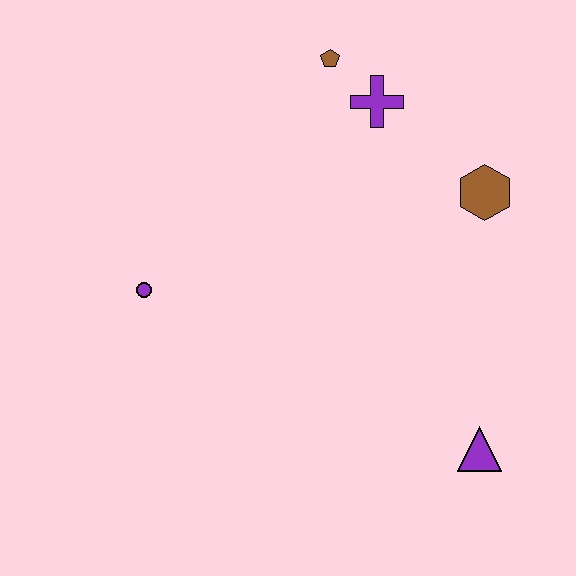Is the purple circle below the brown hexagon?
Yes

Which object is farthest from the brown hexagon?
The purple circle is farthest from the brown hexagon.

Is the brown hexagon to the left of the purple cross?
No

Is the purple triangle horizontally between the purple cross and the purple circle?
No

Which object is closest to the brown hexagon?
The purple cross is closest to the brown hexagon.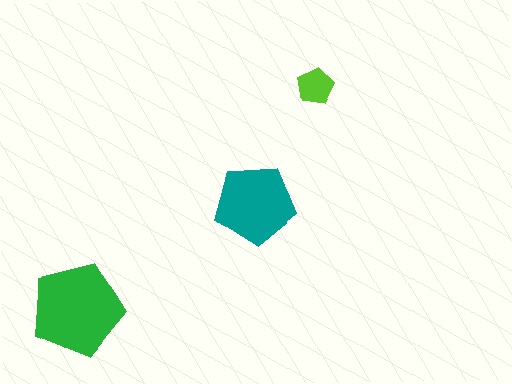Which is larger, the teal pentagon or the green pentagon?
The green one.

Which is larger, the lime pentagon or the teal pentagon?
The teal one.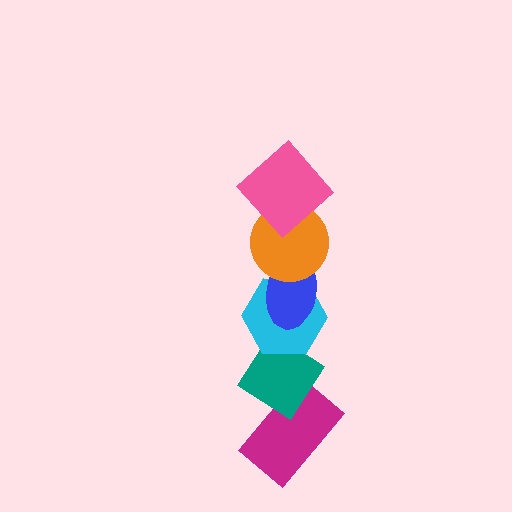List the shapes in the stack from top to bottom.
From top to bottom: the pink diamond, the orange circle, the blue ellipse, the cyan hexagon, the teal diamond, the magenta rectangle.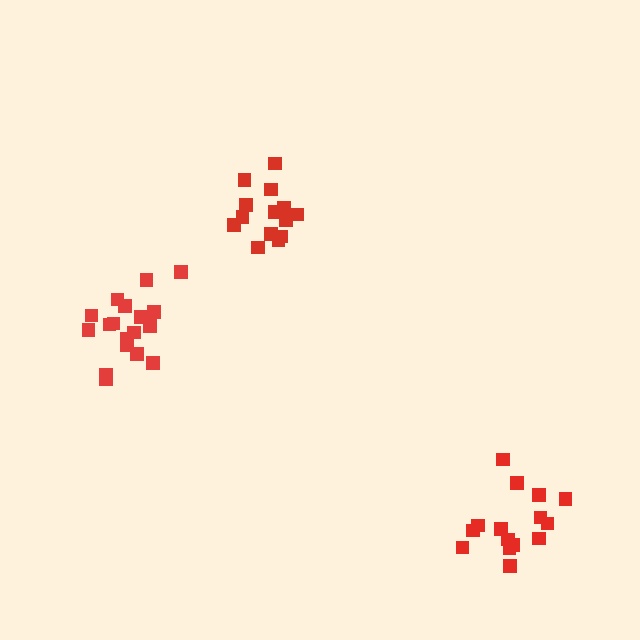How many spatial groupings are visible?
There are 3 spatial groupings.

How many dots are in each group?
Group 1: 18 dots, Group 2: 14 dots, Group 3: 15 dots (47 total).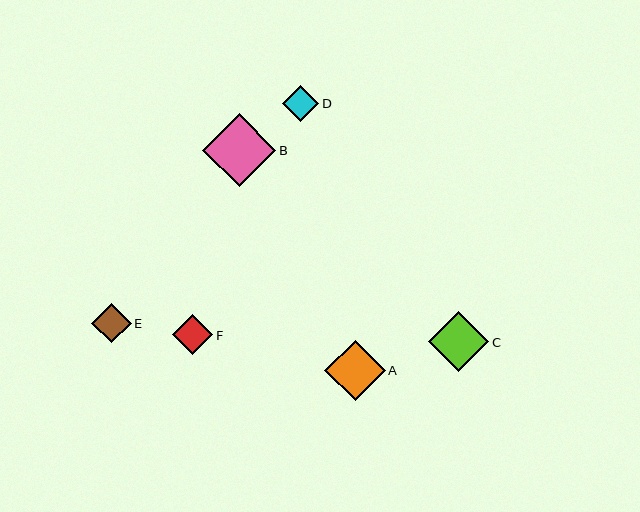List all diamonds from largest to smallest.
From largest to smallest: B, A, C, F, E, D.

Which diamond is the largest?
Diamond B is the largest with a size of approximately 73 pixels.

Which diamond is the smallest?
Diamond D is the smallest with a size of approximately 36 pixels.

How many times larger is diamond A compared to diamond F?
Diamond A is approximately 1.5 times the size of diamond F.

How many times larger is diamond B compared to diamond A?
Diamond B is approximately 1.2 times the size of diamond A.